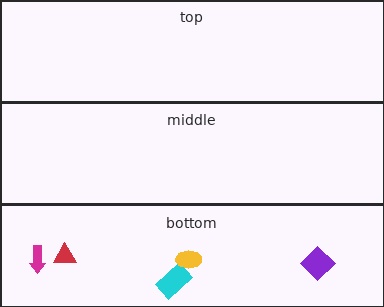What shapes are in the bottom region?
The cyan rectangle, the yellow ellipse, the magenta arrow, the purple diamond, the red triangle.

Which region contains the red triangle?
The bottom region.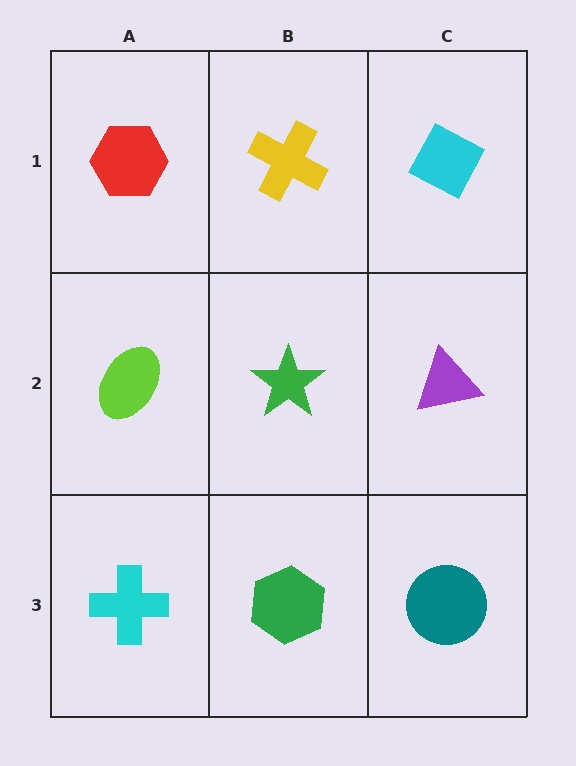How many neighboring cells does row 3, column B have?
3.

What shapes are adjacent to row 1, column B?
A green star (row 2, column B), a red hexagon (row 1, column A), a cyan diamond (row 1, column C).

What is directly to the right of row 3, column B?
A teal circle.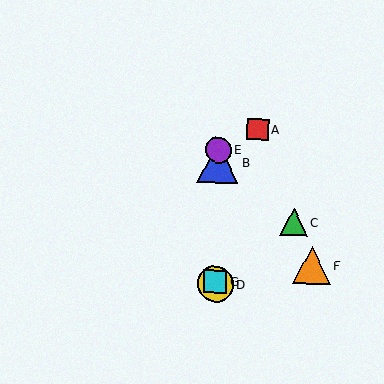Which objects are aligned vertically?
Objects B, D, E, G are aligned vertically.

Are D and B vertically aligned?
Yes, both are at x≈215.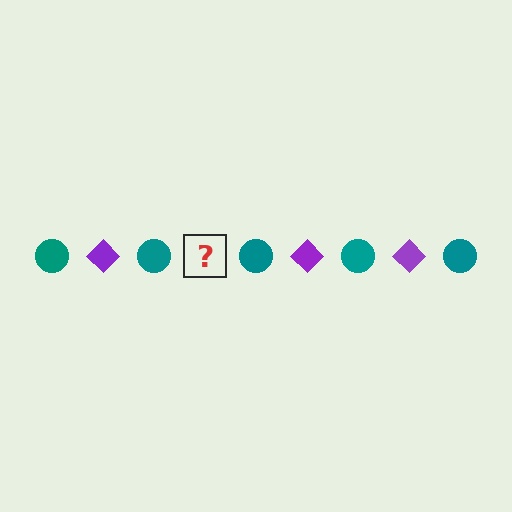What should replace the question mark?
The question mark should be replaced with a purple diamond.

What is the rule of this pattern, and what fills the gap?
The rule is that the pattern alternates between teal circle and purple diamond. The gap should be filled with a purple diamond.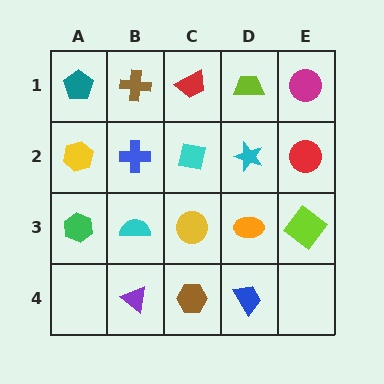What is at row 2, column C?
A cyan square.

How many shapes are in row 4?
3 shapes.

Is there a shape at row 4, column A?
No, that cell is empty.